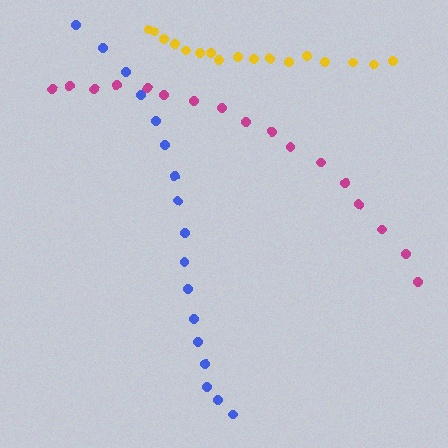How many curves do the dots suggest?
There are 3 distinct paths.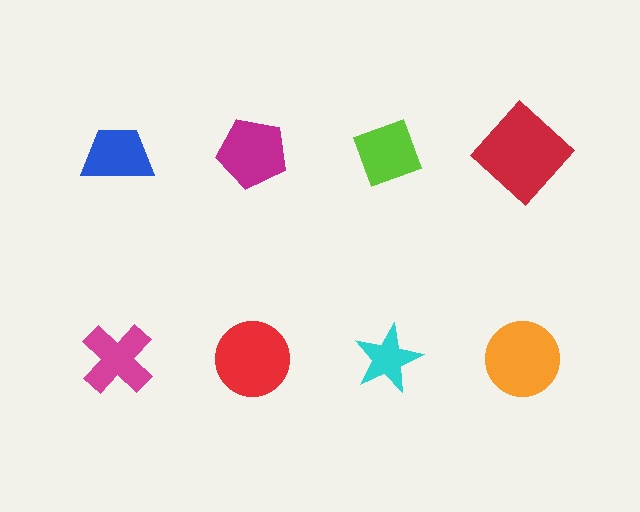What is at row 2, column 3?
A cyan star.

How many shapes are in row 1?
4 shapes.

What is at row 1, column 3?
A lime diamond.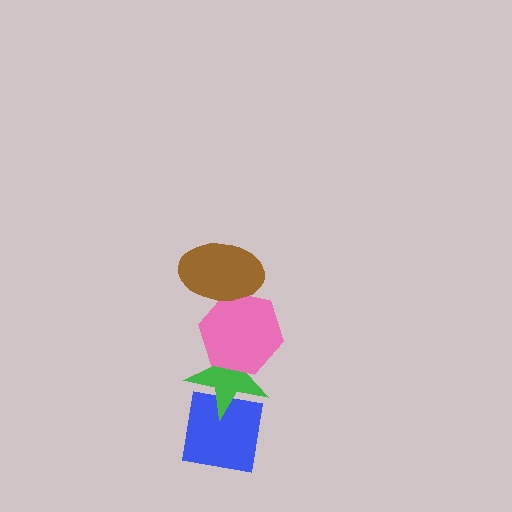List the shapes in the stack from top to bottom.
From top to bottom: the brown ellipse, the pink hexagon, the green star, the blue square.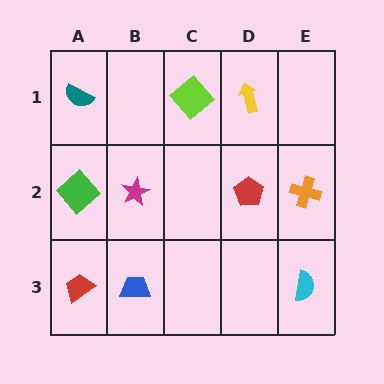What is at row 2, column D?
A red pentagon.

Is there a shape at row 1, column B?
No, that cell is empty.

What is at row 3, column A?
A red trapezoid.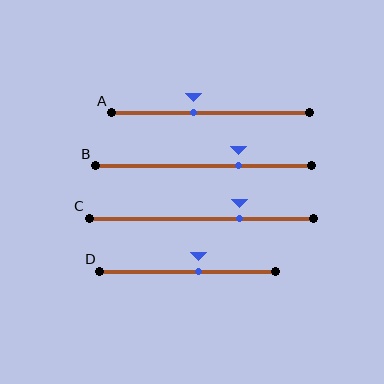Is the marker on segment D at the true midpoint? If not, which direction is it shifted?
No, the marker on segment D is shifted to the right by about 6% of the segment length.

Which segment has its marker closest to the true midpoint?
Segment D has its marker closest to the true midpoint.